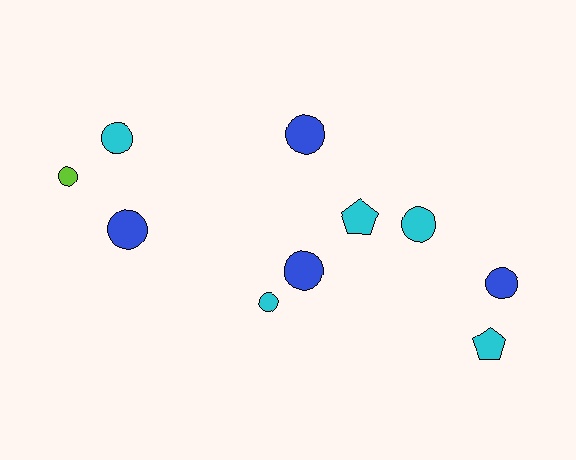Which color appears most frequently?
Cyan, with 5 objects.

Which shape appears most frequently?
Circle, with 8 objects.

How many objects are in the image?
There are 10 objects.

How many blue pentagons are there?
There are no blue pentagons.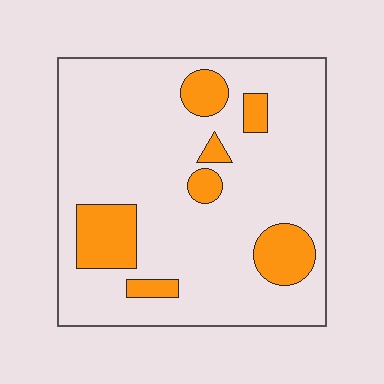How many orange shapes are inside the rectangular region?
7.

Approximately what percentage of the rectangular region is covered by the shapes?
Approximately 15%.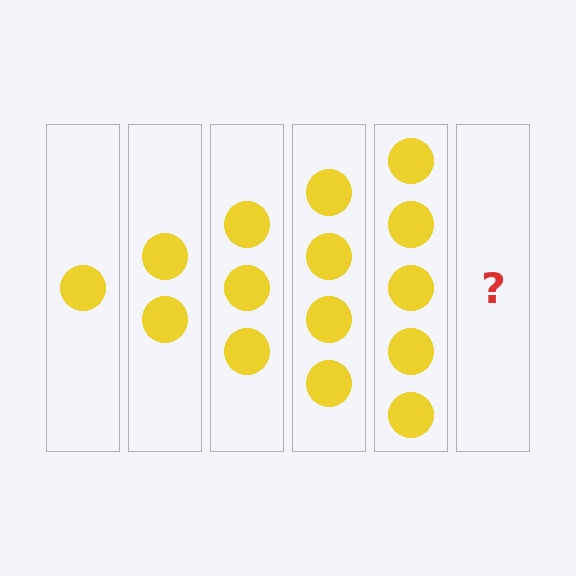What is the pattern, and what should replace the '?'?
The pattern is that each step adds one more circle. The '?' should be 6 circles.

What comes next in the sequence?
The next element should be 6 circles.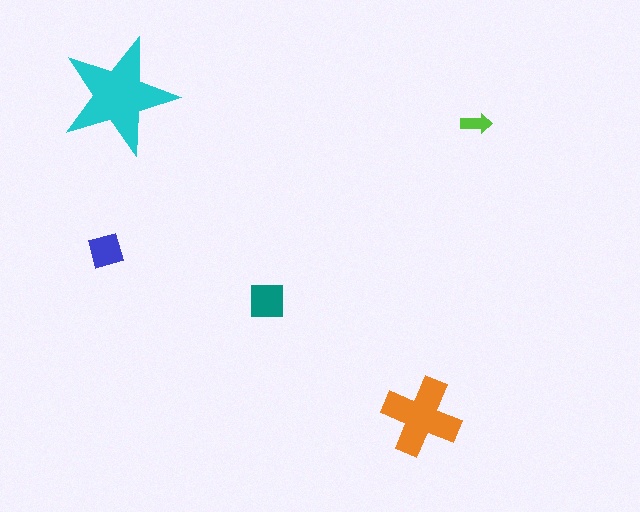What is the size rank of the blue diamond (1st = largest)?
4th.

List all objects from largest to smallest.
The cyan star, the orange cross, the teal square, the blue diamond, the lime arrow.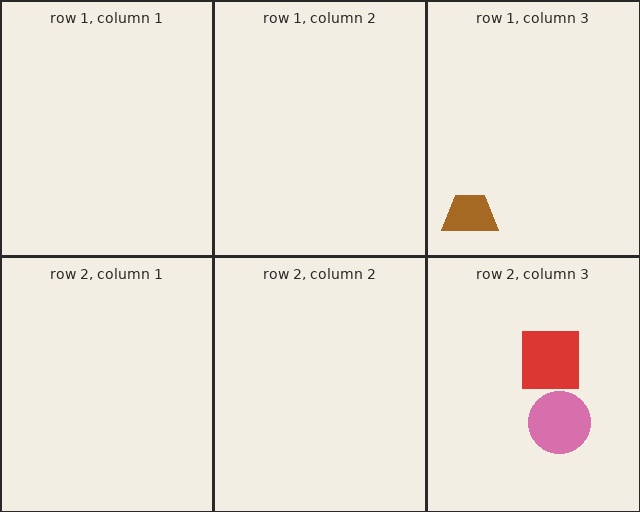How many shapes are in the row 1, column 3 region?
1.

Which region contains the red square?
The row 2, column 3 region.